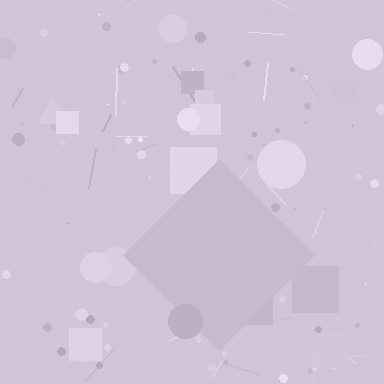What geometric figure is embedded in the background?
A diamond is embedded in the background.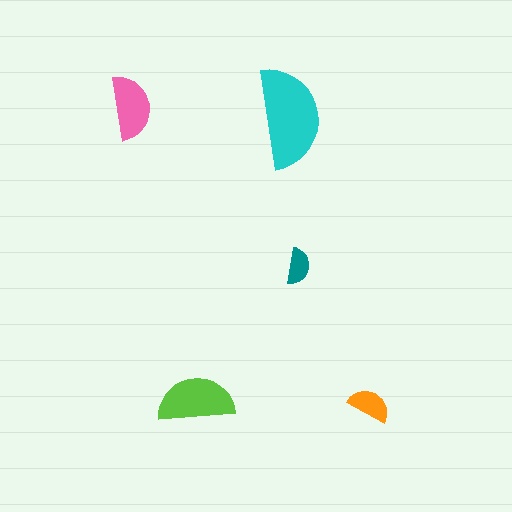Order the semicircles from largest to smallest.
the cyan one, the lime one, the pink one, the orange one, the teal one.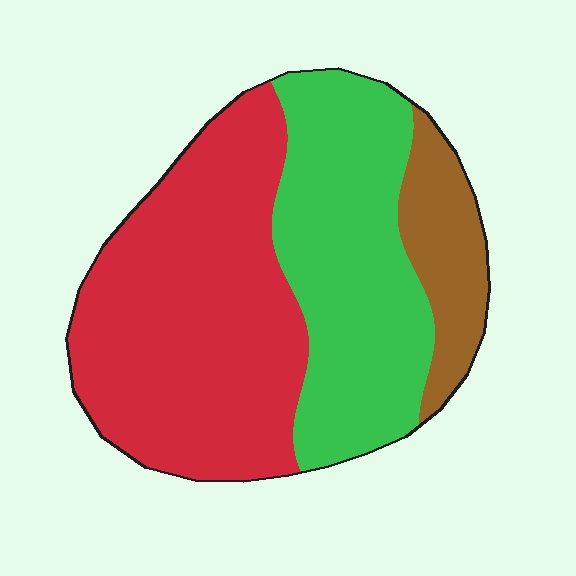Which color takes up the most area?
Red, at roughly 50%.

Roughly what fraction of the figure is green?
Green takes up between a third and a half of the figure.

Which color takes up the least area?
Brown, at roughly 15%.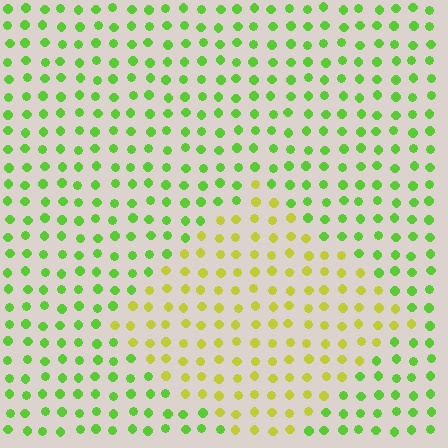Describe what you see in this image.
The image is filled with small lime elements in a uniform arrangement. A diamond-shaped region is visible where the elements are tinted to a slightly different hue, forming a subtle color boundary.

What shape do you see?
I see a diamond.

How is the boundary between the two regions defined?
The boundary is defined purely by a slight shift in hue (about 41 degrees). Spacing, size, and orientation are identical on both sides.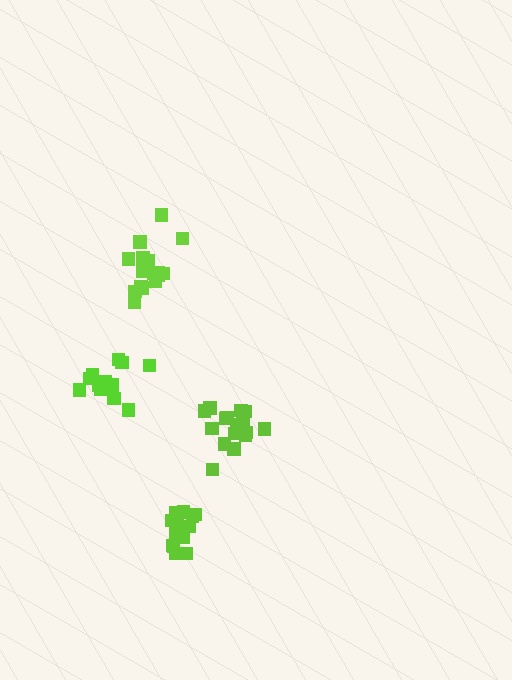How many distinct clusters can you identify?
There are 4 distinct clusters.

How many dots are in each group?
Group 1: 16 dots, Group 2: 18 dots, Group 3: 16 dots, Group 4: 15 dots (65 total).